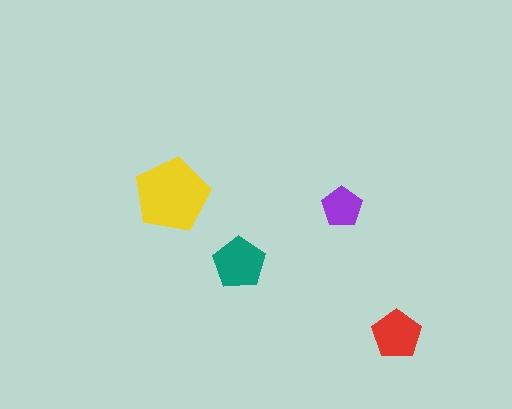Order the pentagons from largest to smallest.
the yellow one, the teal one, the red one, the purple one.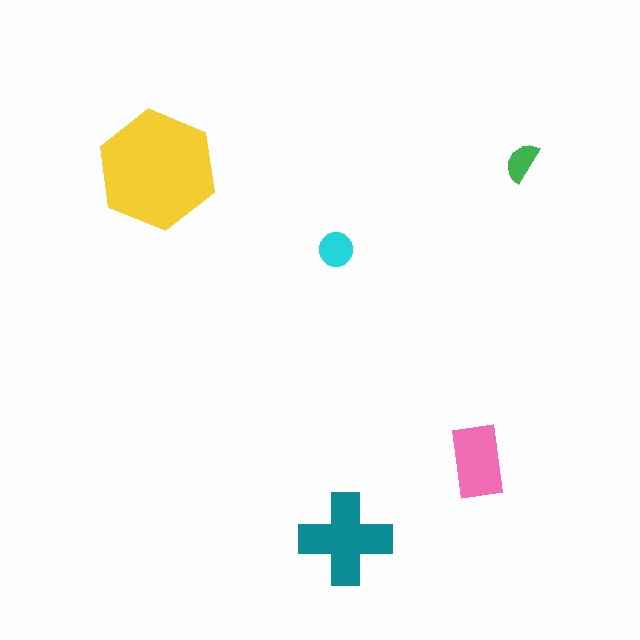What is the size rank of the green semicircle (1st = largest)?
5th.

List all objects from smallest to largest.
The green semicircle, the cyan circle, the pink rectangle, the teal cross, the yellow hexagon.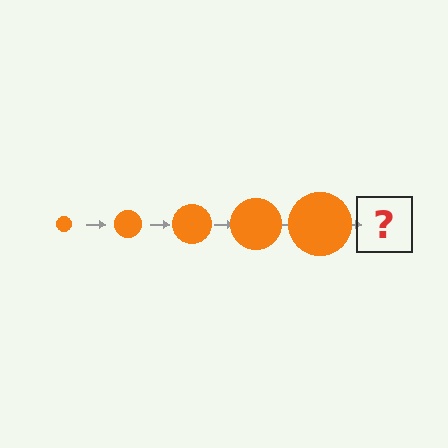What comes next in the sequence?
The next element should be an orange circle, larger than the previous one.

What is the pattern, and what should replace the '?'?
The pattern is that the circle gets progressively larger each step. The '?' should be an orange circle, larger than the previous one.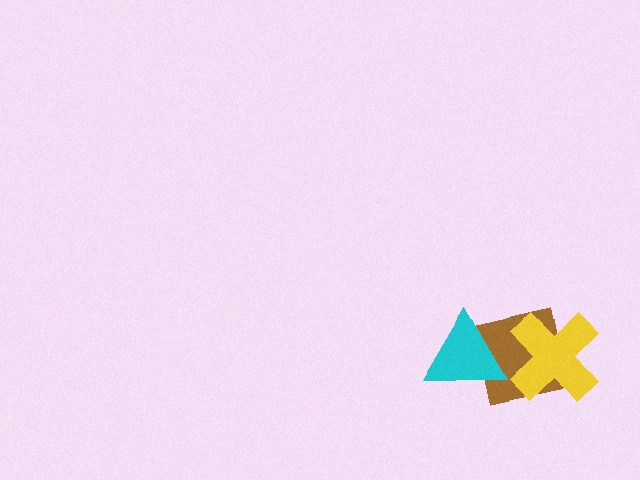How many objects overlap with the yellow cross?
1 object overlaps with the yellow cross.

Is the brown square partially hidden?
Yes, it is partially covered by another shape.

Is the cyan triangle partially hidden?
No, no other shape covers it.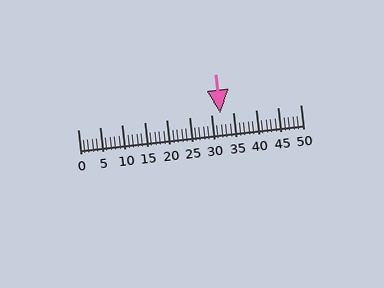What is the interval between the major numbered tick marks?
The major tick marks are spaced 5 units apart.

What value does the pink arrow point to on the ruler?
The pink arrow points to approximately 32.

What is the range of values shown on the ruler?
The ruler shows values from 0 to 50.